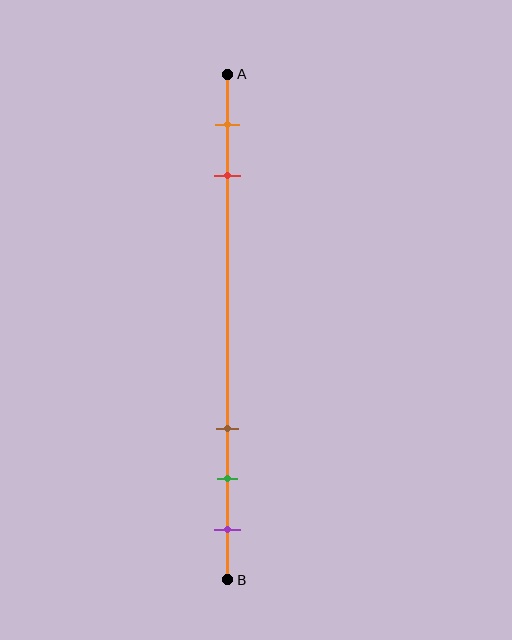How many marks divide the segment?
There are 5 marks dividing the segment.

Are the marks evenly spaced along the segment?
No, the marks are not evenly spaced.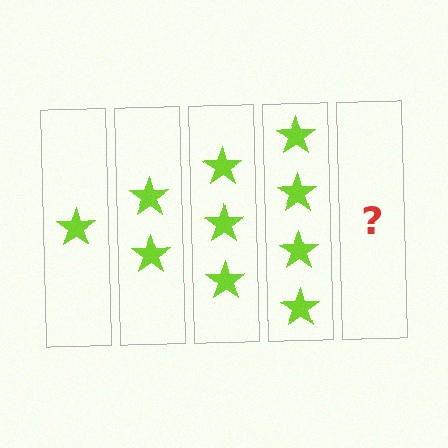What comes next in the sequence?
The next element should be 5 stars.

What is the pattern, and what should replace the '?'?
The pattern is that each step adds one more star. The '?' should be 5 stars.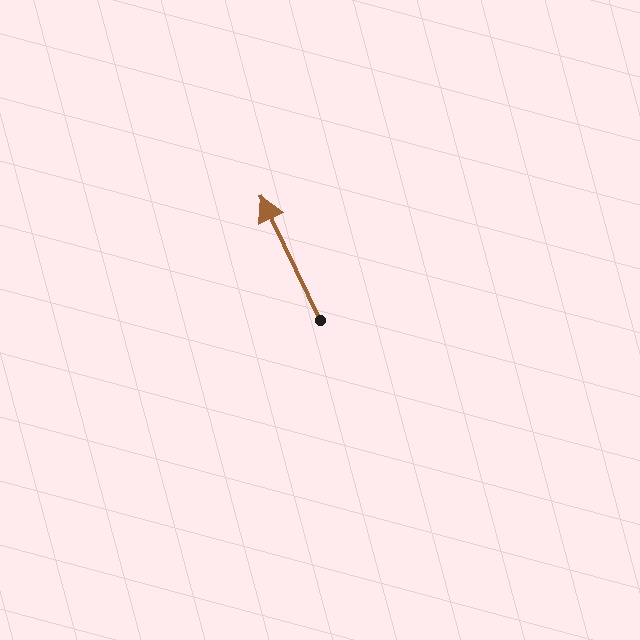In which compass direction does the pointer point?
Northwest.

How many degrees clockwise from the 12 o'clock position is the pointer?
Approximately 334 degrees.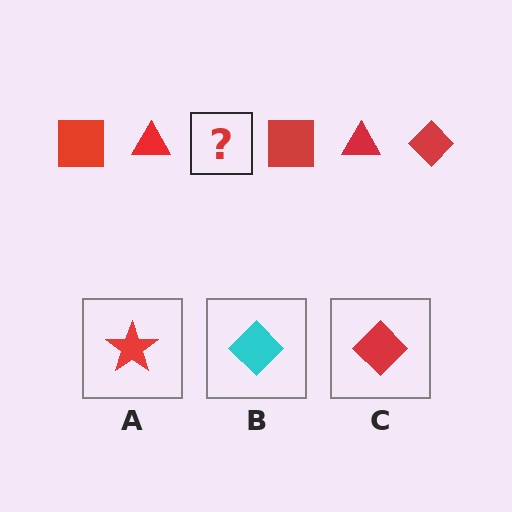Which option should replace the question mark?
Option C.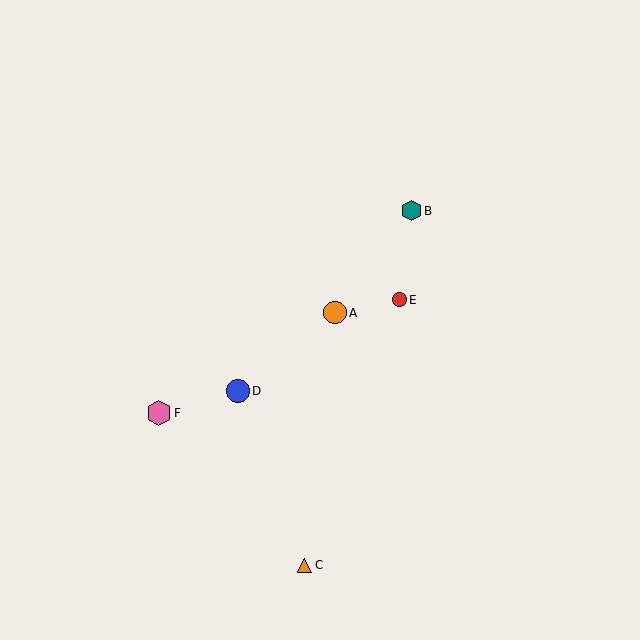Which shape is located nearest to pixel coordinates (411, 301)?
The red circle (labeled E) at (399, 300) is nearest to that location.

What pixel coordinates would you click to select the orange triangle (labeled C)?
Click at (305, 565) to select the orange triangle C.